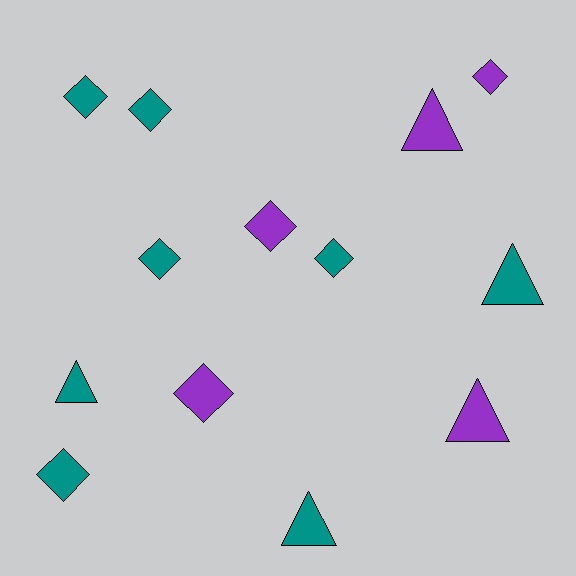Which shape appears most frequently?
Diamond, with 8 objects.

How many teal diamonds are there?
There are 5 teal diamonds.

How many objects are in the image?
There are 13 objects.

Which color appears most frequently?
Teal, with 8 objects.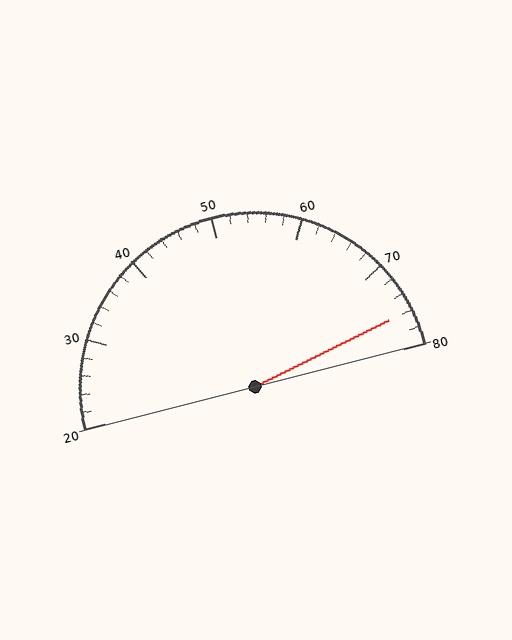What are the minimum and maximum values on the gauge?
The gauge ranges from 20 to 80.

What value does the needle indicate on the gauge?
The needle indicates approximately 76.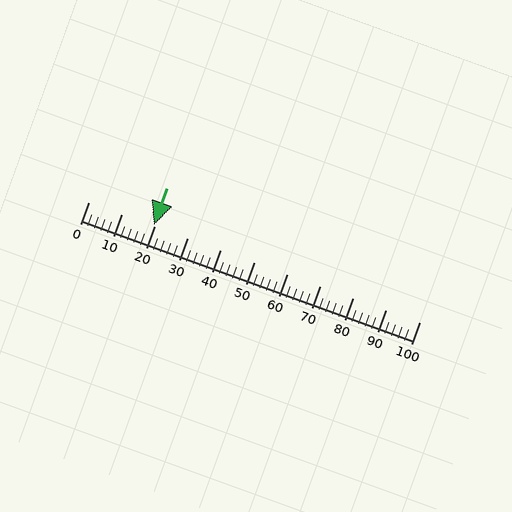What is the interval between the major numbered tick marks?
The major tick marks are spaced 10 units apart.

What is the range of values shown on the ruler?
The ruler shows values from 0 to 100.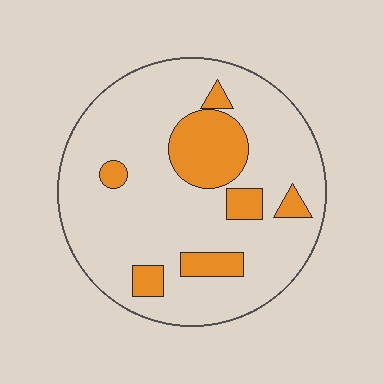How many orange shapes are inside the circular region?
7.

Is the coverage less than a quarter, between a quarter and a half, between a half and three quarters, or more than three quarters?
Less than a quarter.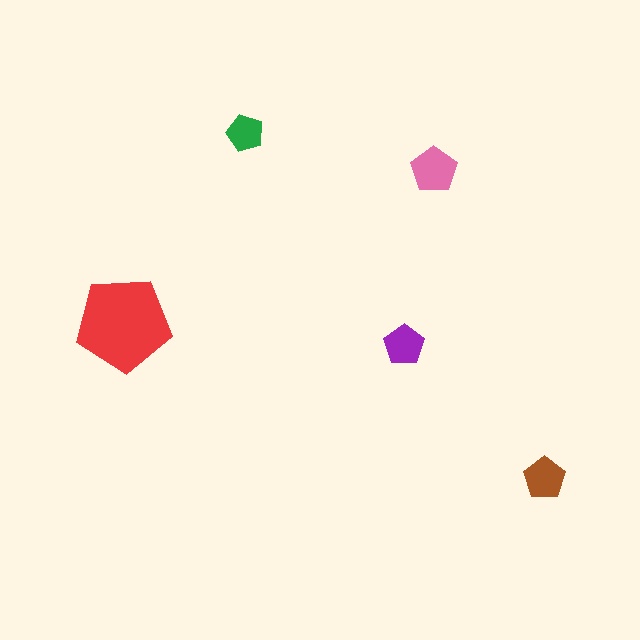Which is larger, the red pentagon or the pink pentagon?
The red one.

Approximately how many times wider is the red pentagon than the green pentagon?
About 2.5 times wider.